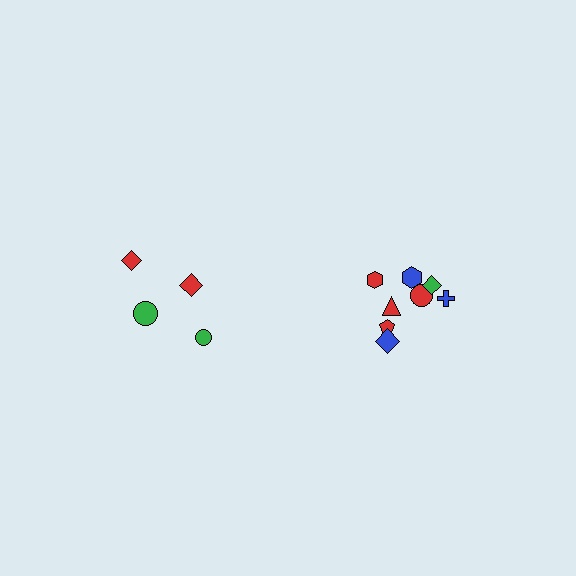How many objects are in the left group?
There are 4 objects.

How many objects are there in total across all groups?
There are 12 objects.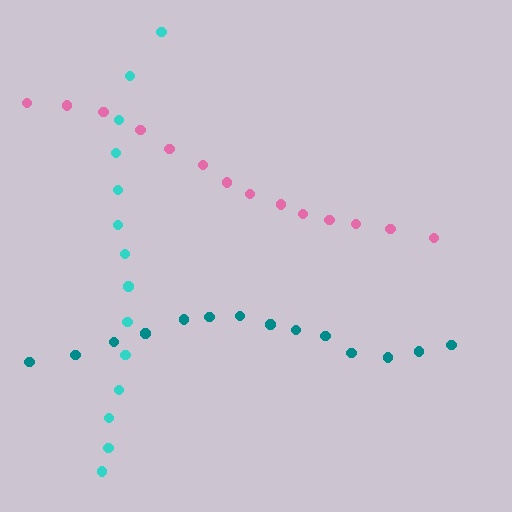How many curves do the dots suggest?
There are 3 distinct paths.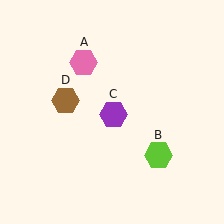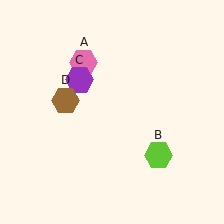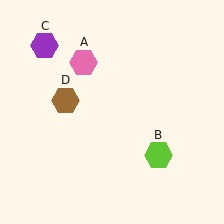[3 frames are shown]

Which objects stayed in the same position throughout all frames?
Pink hexagon (object A) and lime hexagon (object B) and brown hexagon (object D) remained stationary.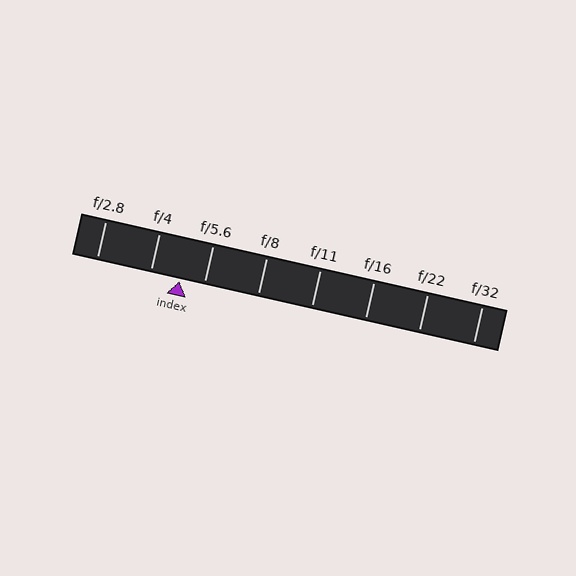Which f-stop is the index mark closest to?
The index mark is closest to f/5.6.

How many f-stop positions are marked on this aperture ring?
There are 8 f-stop positions marked.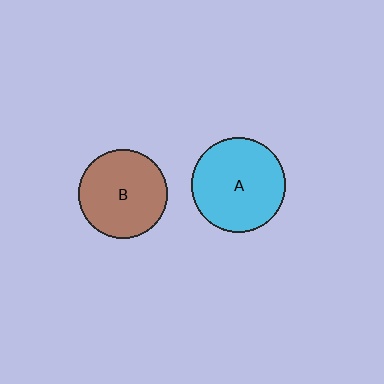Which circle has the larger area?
Circle A (cyan).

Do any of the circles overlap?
No, none of the circles overlap.